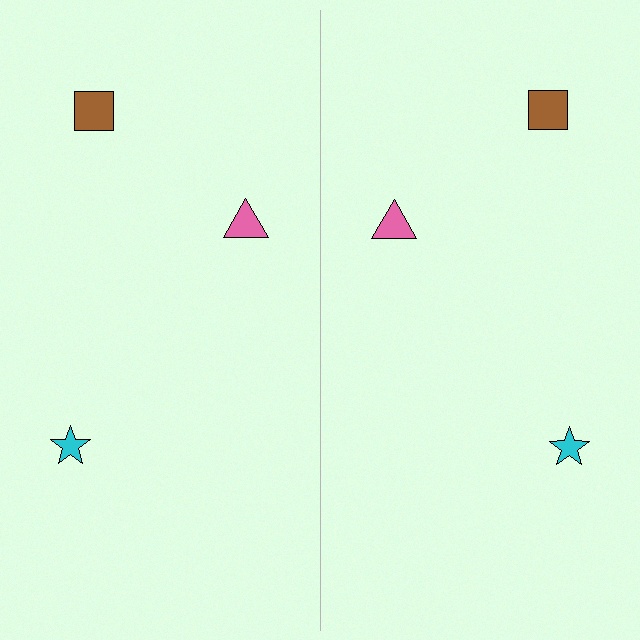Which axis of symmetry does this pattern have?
The pattern has a vertical axis of symmetry running through the center of the image.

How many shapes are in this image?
There are 6 shapes in this image.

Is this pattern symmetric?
Yes, this pattern has bilateral (reflection) symmetry.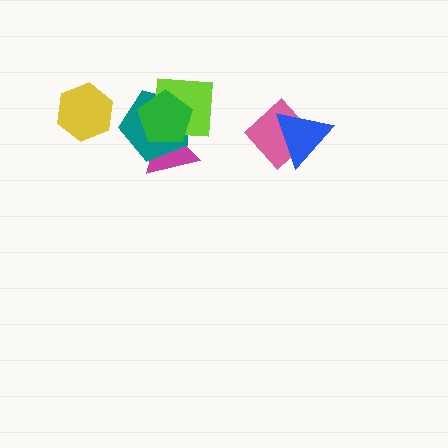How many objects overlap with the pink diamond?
1 object overlaps with the pink diamond.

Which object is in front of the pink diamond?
The blue triangle is in front of the pink diamond.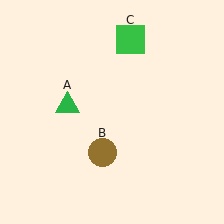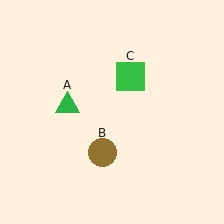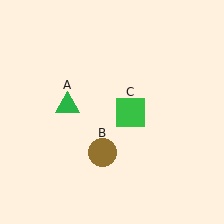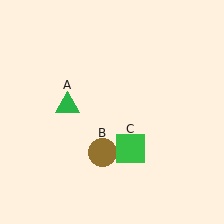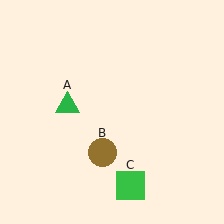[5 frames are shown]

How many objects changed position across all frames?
1 object changed position: green square (object C).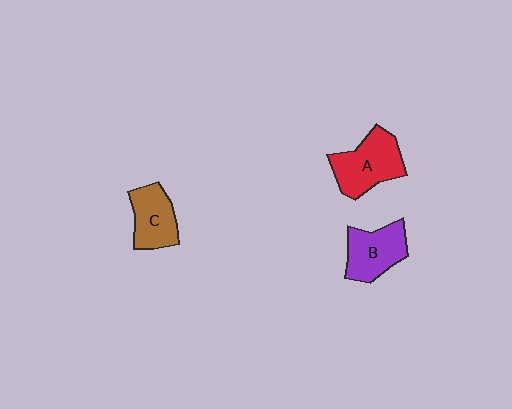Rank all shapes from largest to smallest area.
From largest to smallest: A (red), B (purple), C (brown).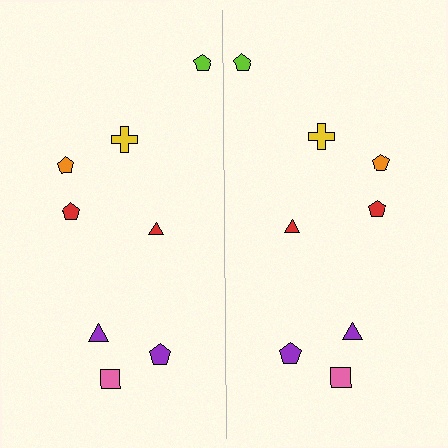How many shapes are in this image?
There are 16 shapes in this image.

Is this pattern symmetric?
Yes, this pattern has bilateral (reflection) symmetry.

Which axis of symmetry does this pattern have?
The pattern has a vertical axis of symmetry running through the center of the image.